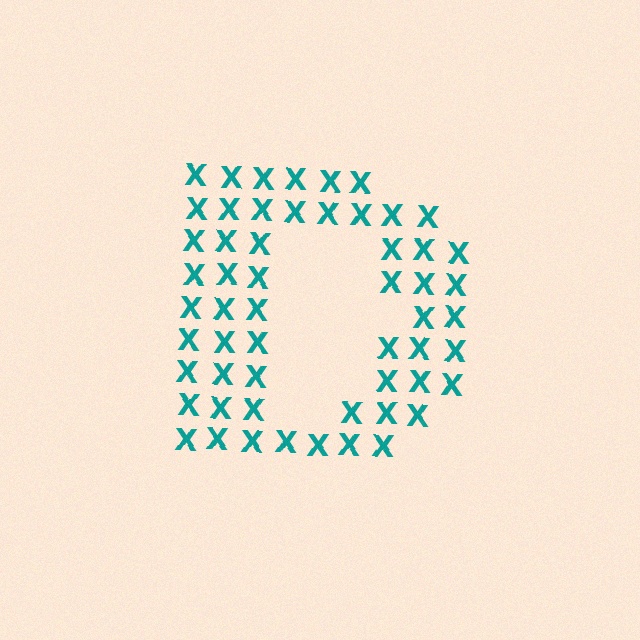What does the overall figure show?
The overall figure shows the letter D.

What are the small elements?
The small elements are letter X's.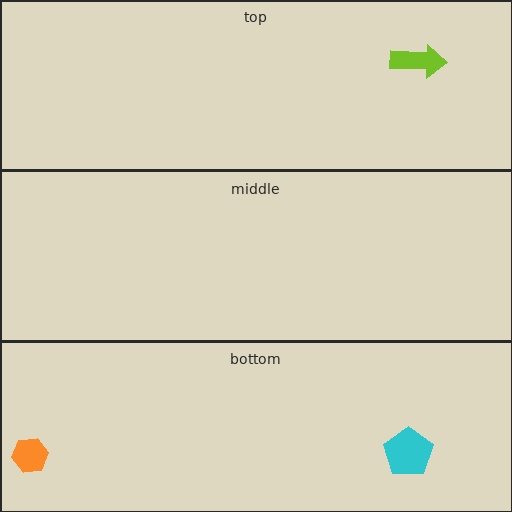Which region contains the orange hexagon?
The bottom region.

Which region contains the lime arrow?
The top region.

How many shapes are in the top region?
1.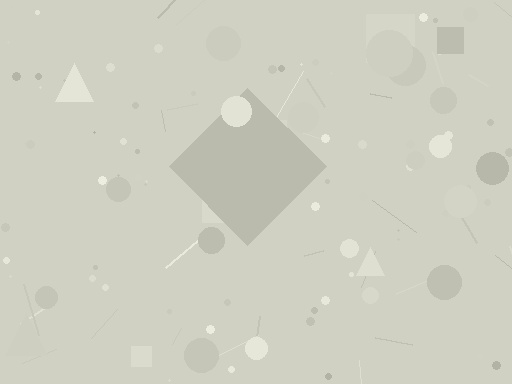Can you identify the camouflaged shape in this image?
The camouflaged shape is a diamond.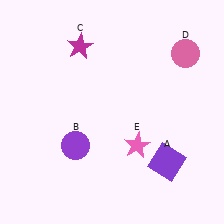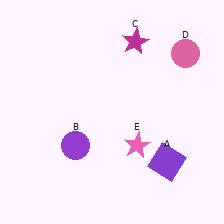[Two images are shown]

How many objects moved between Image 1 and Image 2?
1 object moved between the two images.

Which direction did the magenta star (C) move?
The magenta star (C) moved right.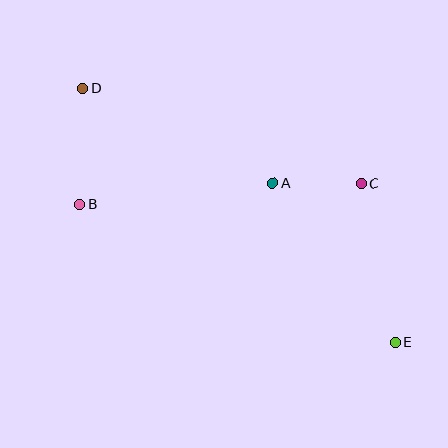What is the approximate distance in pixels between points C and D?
The distance between C and D is approximately 294 pixels.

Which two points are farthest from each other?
Points D and E are farthest from each other.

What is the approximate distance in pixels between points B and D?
The distance between B and D is approximately 116 pixels.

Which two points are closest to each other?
Points A and C are closest to each other.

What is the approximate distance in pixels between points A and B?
The distance between A and B is approximately 194 pixels.